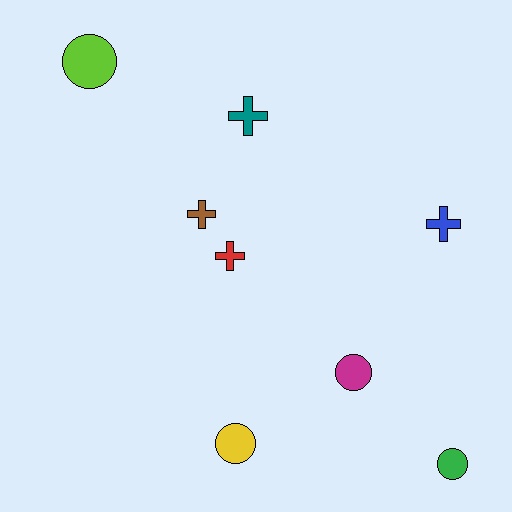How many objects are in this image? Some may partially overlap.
There are 8 objects.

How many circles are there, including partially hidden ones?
There are 4 circles.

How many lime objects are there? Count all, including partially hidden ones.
There is 1 lime object.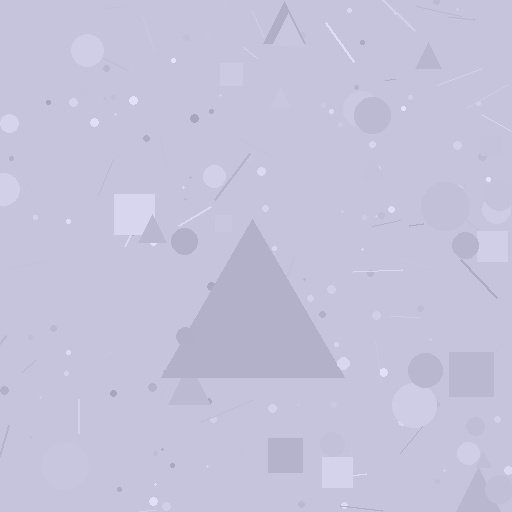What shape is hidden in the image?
A triangle is hidden in the image.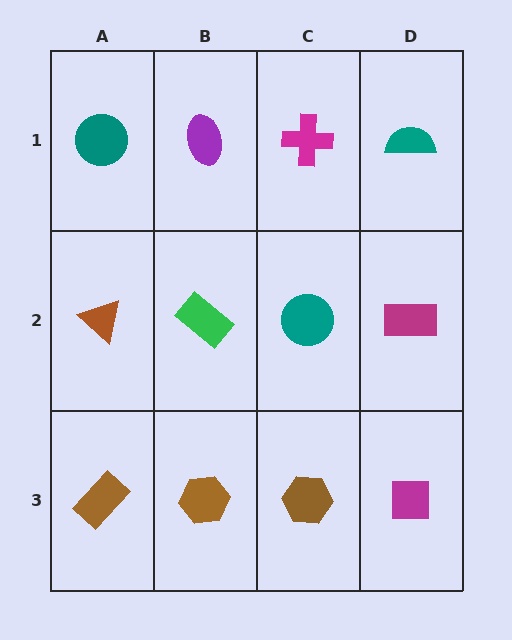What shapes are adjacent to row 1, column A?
A brown triangle (row 2, column A), a purple ellipse (row 1, column B).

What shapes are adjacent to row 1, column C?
A teal circle (row 2, column C), a purple ellipse (row 1, column B), a teal semicircle (row 1, column D).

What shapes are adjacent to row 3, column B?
A green rectangle (row 2, column B), a brown rectangle (row 3, column A), a brown hexagon (row 3, column C).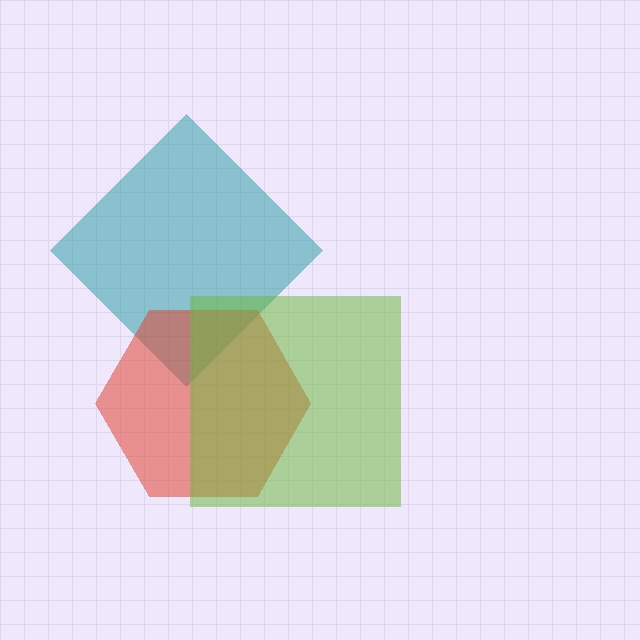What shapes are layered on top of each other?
The layered shapes are: a teal diamond, a red hexagon, a lime square.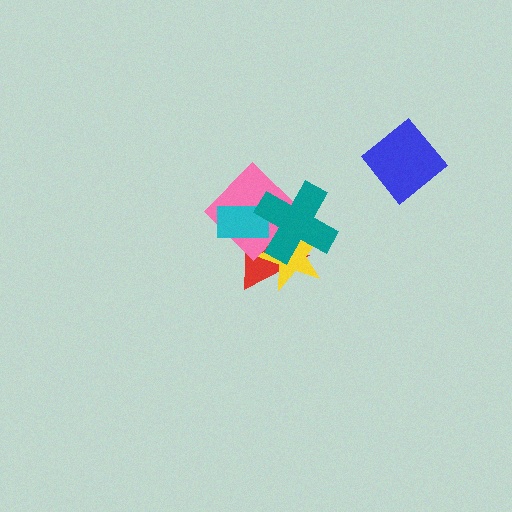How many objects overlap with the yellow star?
3 objects overlap with the yellow star.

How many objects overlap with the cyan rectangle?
3 objects overlap with the cyan rectangle.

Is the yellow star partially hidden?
Yes, it is partially covered by another shape.